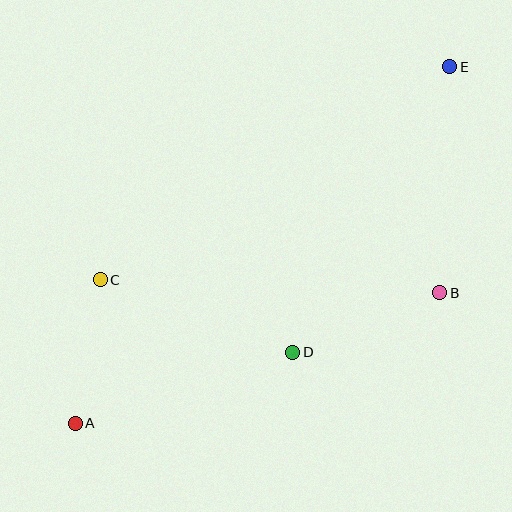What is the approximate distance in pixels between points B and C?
The distance between B and C is approximately 340 pixels.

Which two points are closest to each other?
Points A and C are closest to each other.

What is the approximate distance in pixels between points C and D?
The distance between C and D is approximately 206 pixels.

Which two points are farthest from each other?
Points A and E are farthest from each other.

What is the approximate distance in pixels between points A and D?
The distance between A and D is approximately 229 pixels.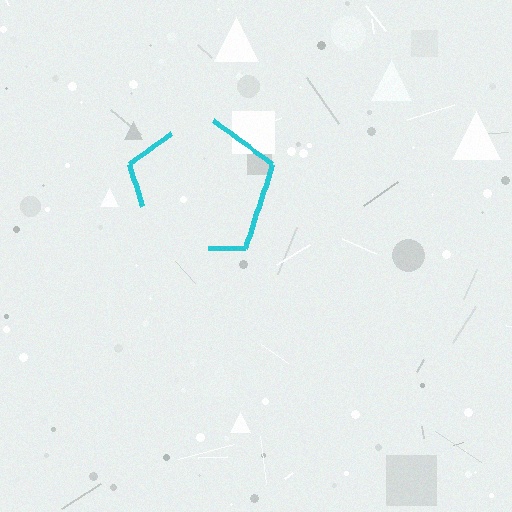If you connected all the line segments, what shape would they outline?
They would outline a pentagon.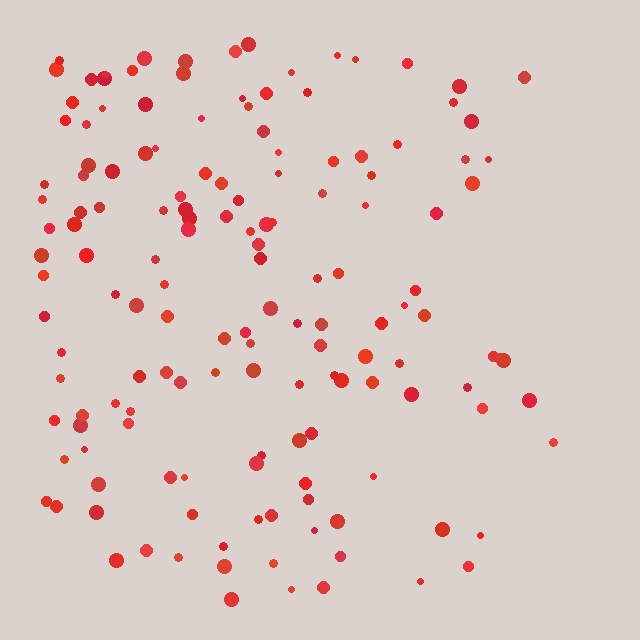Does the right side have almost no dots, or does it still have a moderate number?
Still a moderate number, just noticeably fewer than the left.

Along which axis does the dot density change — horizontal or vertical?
Horizontal.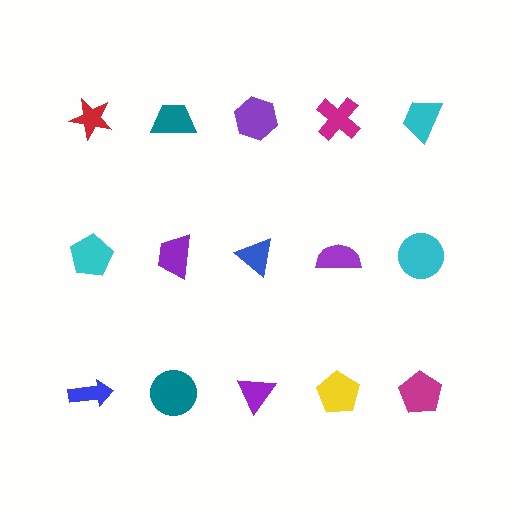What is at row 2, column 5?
A cyan circle.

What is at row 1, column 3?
A purple hexagon.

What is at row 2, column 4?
A purple semicircle.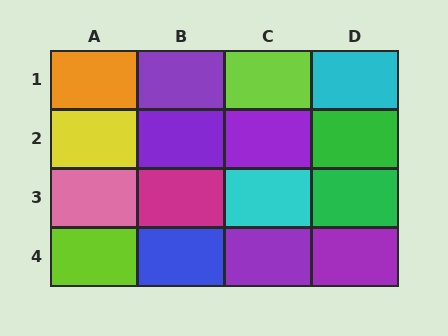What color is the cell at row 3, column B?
Magenta.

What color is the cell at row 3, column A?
Pink.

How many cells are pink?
1 cell is pink.